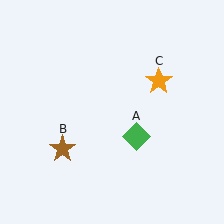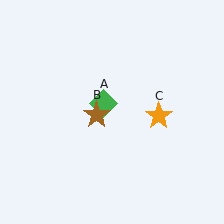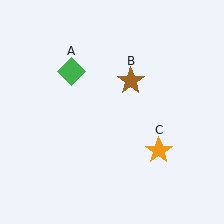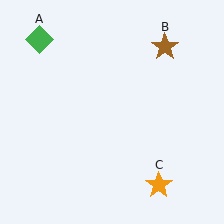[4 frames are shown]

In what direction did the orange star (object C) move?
The orange star (object C) moved down.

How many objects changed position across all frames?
3 objects changed position: green diamond (object A), brown star (object B), orange star (object C).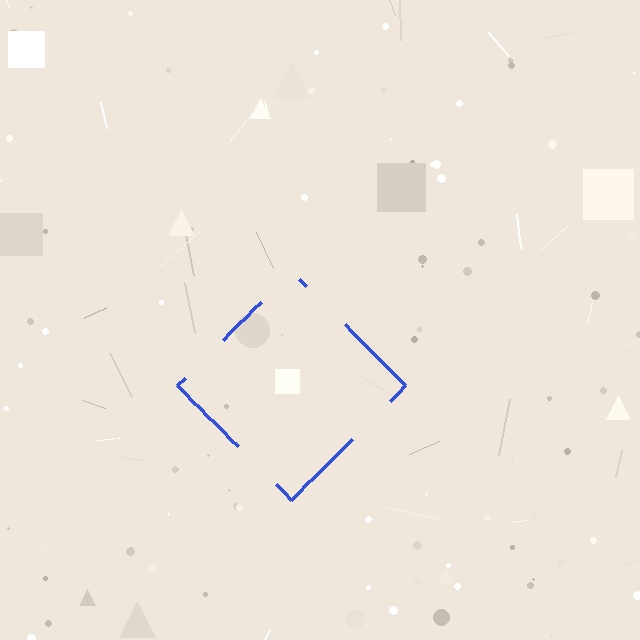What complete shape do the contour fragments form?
The contour fragments form a diamond.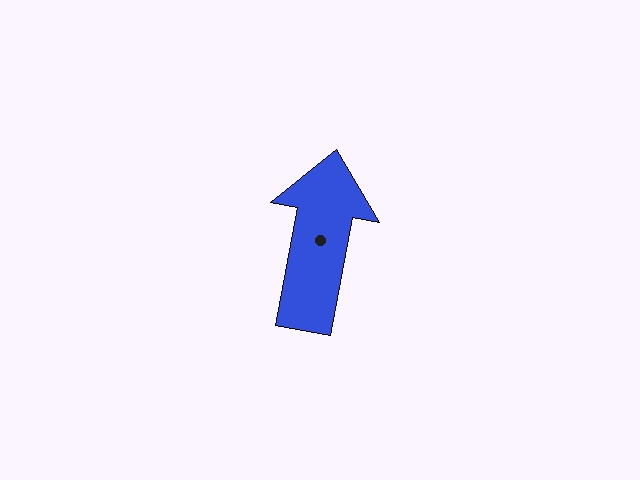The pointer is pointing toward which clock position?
Roughly 12 o'clock.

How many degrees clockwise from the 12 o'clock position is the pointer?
Approximately 11 degrees.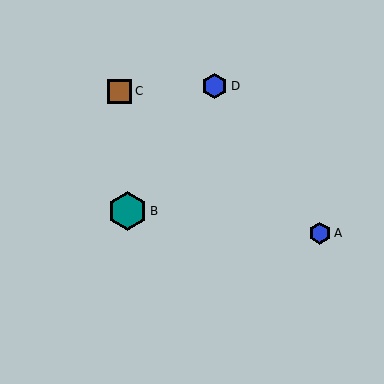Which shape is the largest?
The teal hexagon (labeled B) is the largest.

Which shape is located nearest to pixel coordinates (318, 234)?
The blue hexagon (labeled A) at (320, 233) is nearest to that location.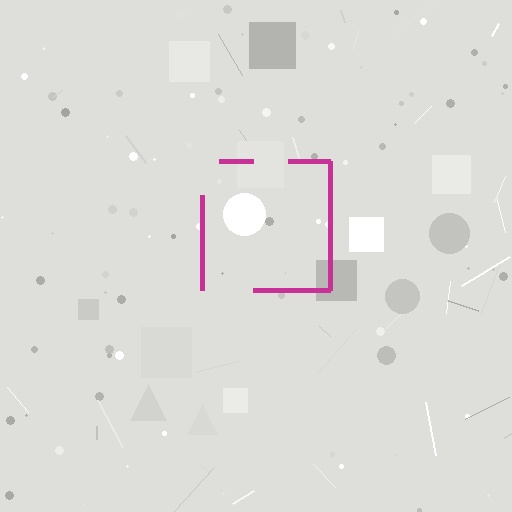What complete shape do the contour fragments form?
The contour fragments form a square.